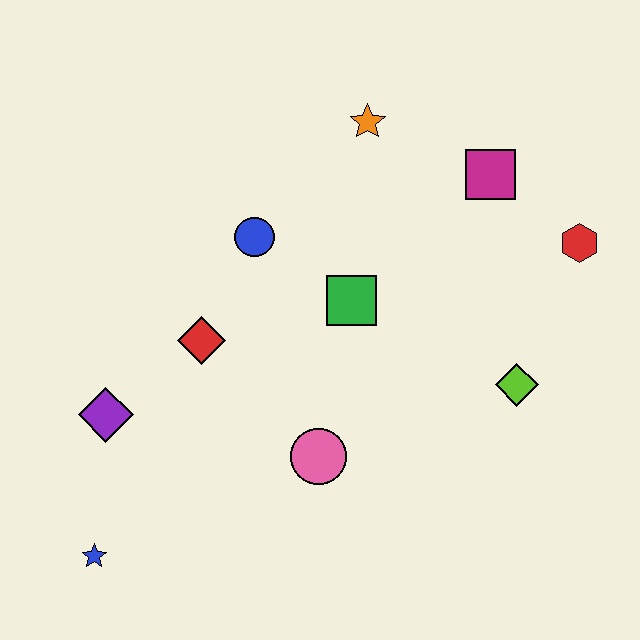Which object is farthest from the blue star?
The red hexagon is farthest from the blue star.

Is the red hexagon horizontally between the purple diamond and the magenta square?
No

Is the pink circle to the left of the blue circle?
No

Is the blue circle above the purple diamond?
Yes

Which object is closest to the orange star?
The magenta square is closest to the orange star.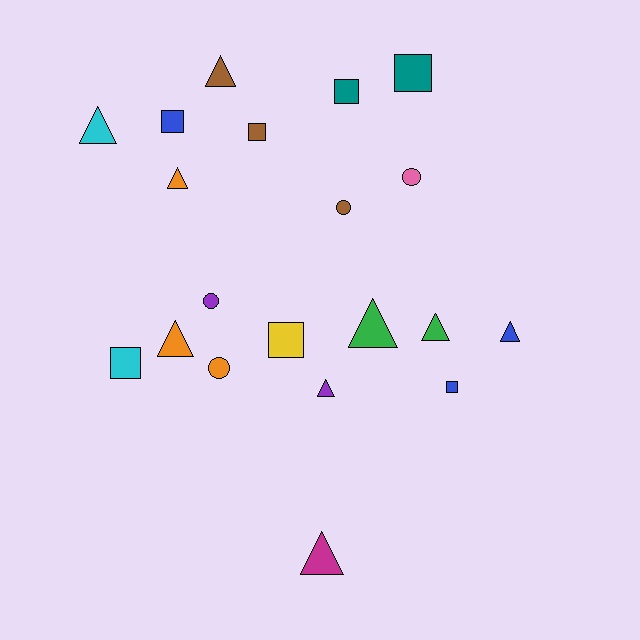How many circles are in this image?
There are 4 circles.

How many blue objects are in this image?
There are 3 blue objects.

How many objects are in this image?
There are 20 objects.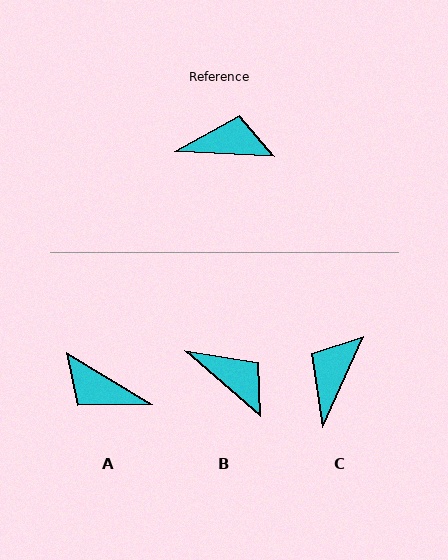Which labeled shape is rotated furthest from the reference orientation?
A, about 152 degrees away.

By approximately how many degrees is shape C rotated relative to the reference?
Approximately 69 degrees counter-clockwise.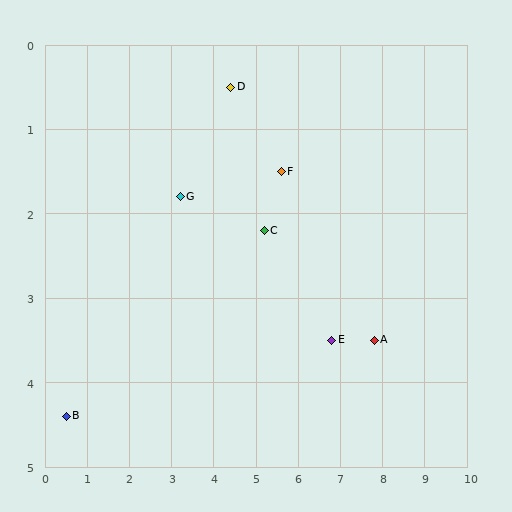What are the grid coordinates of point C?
Point C is at approximately (5.2, 2.2).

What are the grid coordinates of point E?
Point E is at approximately (6.8, 3.5).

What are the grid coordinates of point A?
Point A is at approximately (7.8, 3.5).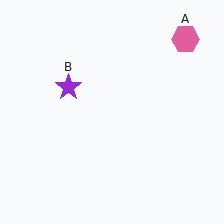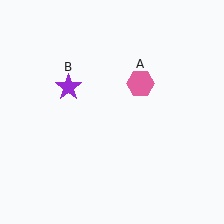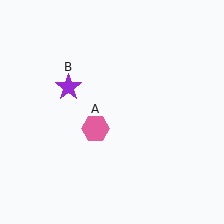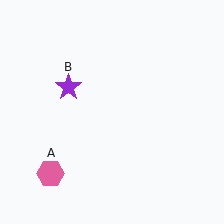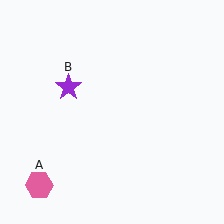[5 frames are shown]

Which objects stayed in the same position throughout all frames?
Purple star (object B) remained stationary.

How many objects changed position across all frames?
1 object changed position: pink hexagon (object A).